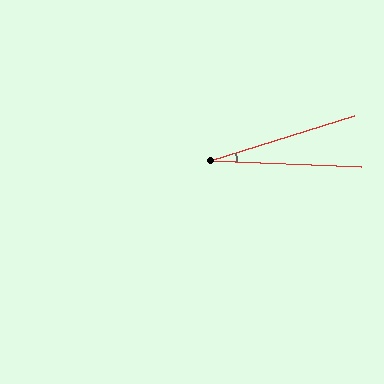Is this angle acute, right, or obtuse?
It is acute.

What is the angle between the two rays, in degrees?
Approximately 20 degrees.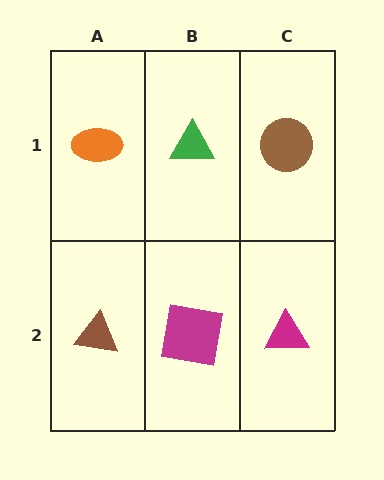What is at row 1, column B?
A green triangle.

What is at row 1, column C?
A brown circle.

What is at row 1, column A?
An orange ellipse.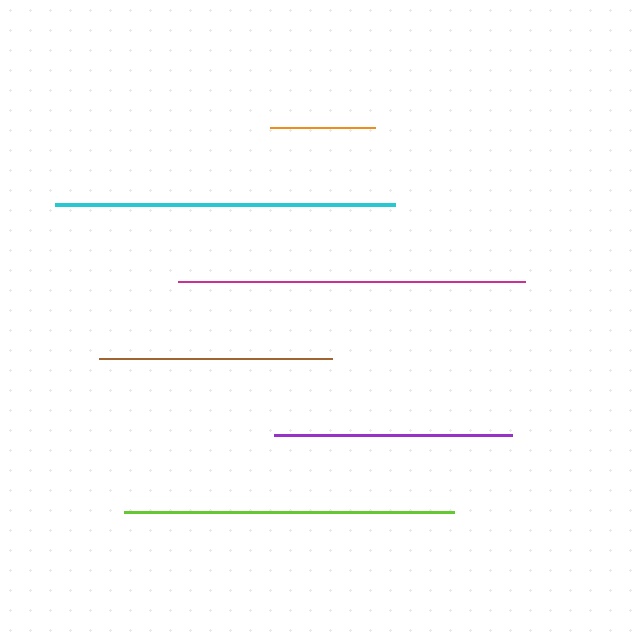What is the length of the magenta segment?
The magenta segment is approximately 347 pixels long.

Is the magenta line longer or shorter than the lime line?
The magenta line is longer than the lime line.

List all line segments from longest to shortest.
From longest to shortest: magenta, cyan, lime, purple, brown, orange.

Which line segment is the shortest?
The orange line is the shortest at approximately 105 pixels.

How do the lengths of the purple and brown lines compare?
The purple and brown lines are approximately the same length.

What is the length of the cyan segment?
The cyan segment is approximately 340 pixels long.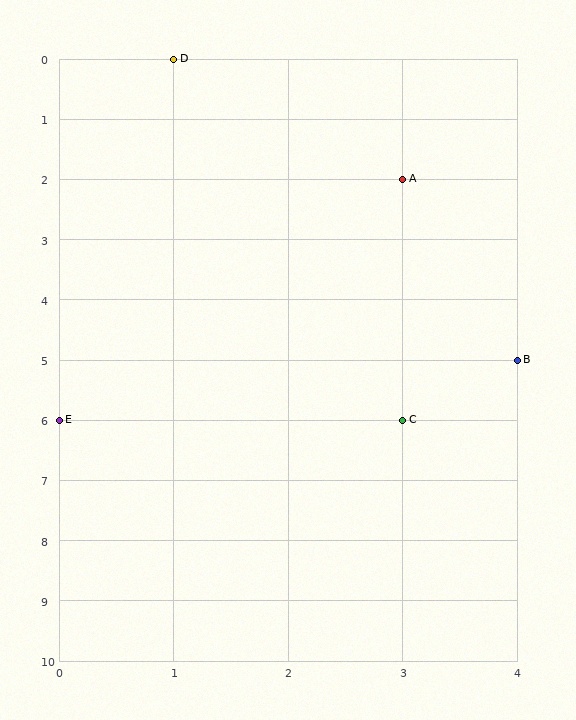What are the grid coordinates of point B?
Point B is at grid coordinates (4, 5).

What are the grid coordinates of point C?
Point C is at grid coordinates (3, 6).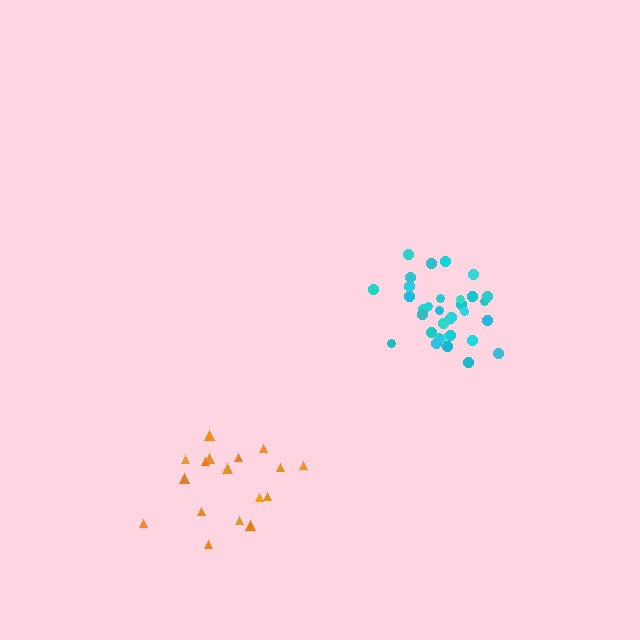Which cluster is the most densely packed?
Cyan.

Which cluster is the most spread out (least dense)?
Orange.